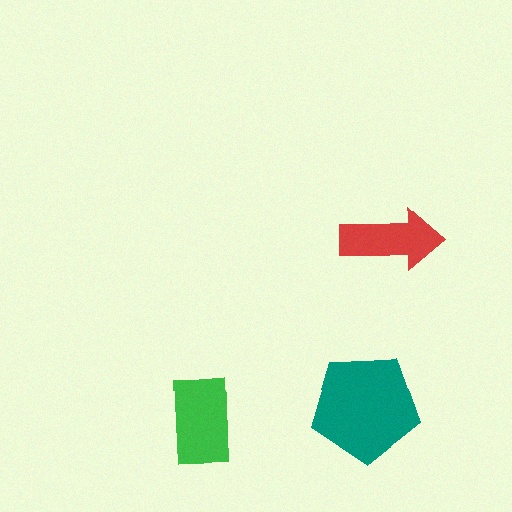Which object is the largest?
The teal pentagon.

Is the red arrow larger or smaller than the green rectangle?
Smaller.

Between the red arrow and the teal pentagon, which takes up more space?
The teal pentagon.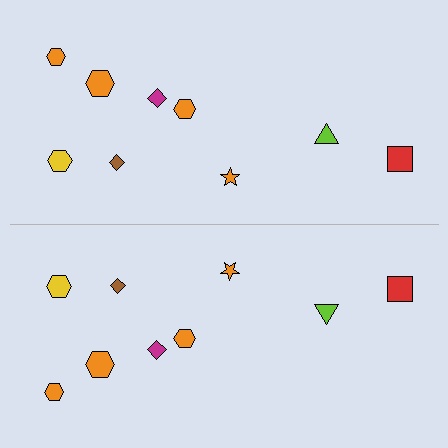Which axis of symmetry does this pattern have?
The pattern has a horizontal axis of symmetry running through the center of the image.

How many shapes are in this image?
There are 18 shapes in this image.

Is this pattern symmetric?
Yes, this pattern has bilateral (reflection) symmetry.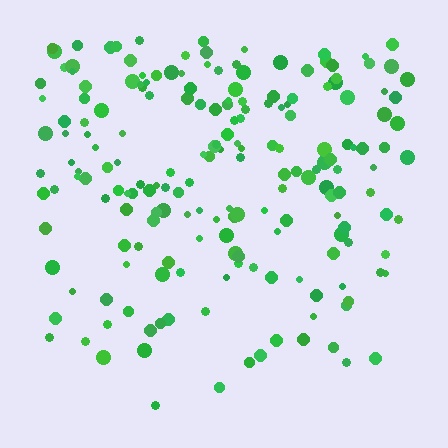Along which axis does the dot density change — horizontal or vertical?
Vertical.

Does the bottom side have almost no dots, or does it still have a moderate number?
Still a moderate number, just noticeably fewer than the top.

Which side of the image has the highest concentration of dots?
The top.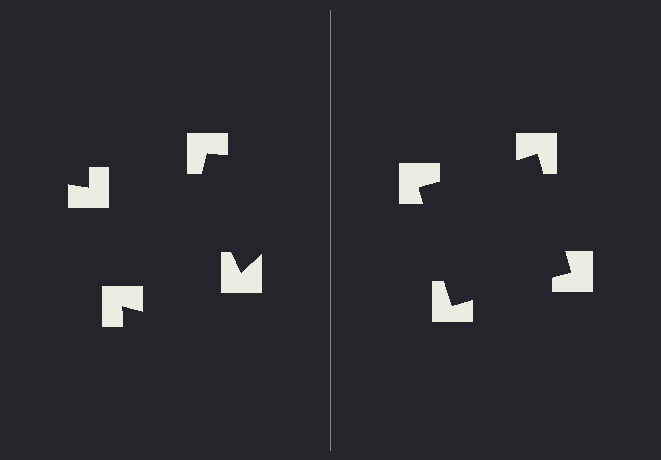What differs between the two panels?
The notched squares are positioned identically on both sides; only the wedge orientations differ. On the right they align to a square; on the left they are misaligned.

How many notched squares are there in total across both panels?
8 — 4 on each side.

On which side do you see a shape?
An illusory square appears on the right side. On the left side the wedge cuts are rotated, so no coherent shape forms.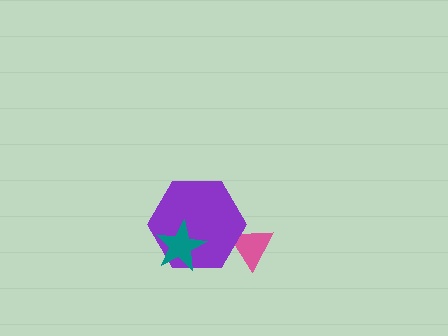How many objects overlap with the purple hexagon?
2 objects overlap with the purple hexagon.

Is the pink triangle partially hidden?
Yes, it is partially covered by another shape.